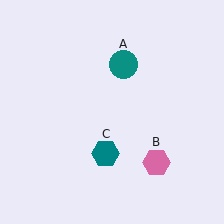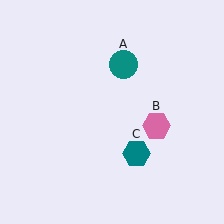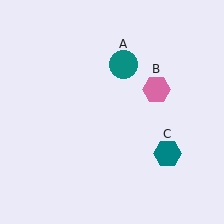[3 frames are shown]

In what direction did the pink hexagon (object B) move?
The pink hexagon (object B) moved up.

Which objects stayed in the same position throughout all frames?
Teal circle (object A) remained stationary.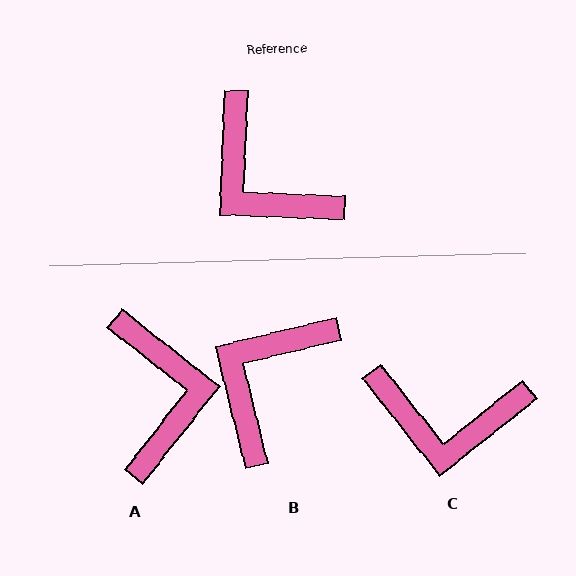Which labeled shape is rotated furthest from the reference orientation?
A, about 144 degrees away.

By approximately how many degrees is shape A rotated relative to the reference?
Approximately 144 degrees counter-clockwise.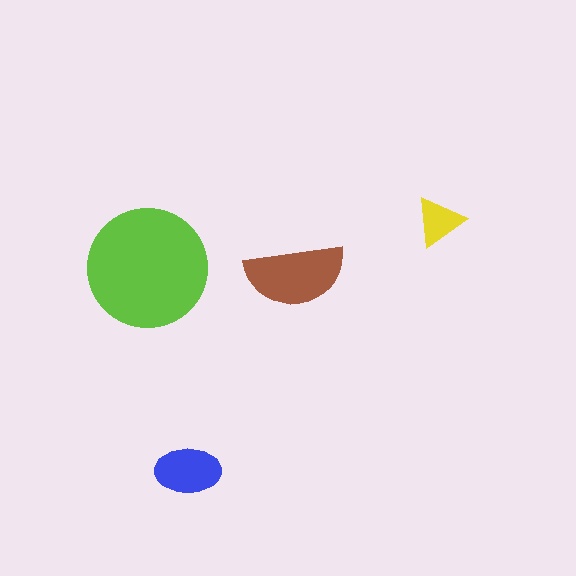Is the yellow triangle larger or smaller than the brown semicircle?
Smaller.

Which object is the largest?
The lime circle.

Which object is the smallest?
The yellow triangle.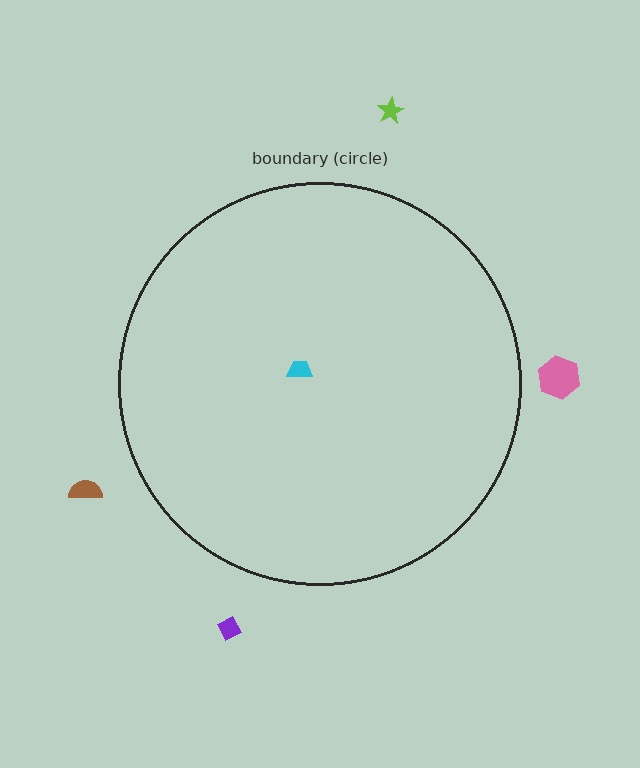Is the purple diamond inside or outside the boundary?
Outside.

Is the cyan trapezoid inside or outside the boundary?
Inside.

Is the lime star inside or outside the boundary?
Outside.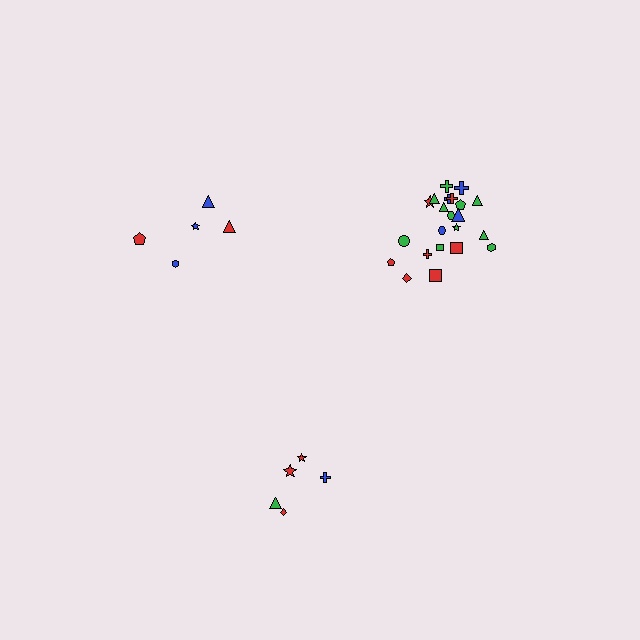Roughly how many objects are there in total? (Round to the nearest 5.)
Roughly 30 objects in total.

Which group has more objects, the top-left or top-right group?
The top-right group.